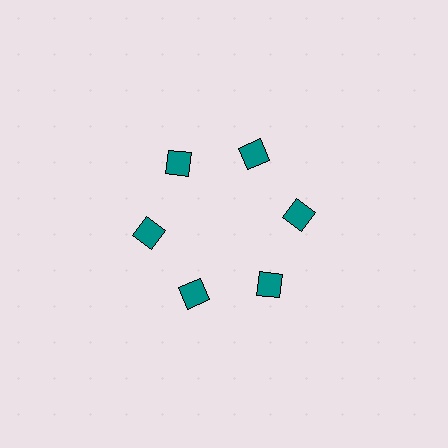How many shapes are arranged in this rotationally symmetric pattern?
There are 6 shapes, arranged in 6 groups of 1.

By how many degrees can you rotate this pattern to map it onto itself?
The pattern maps onto itself every 60 degrees of rotation.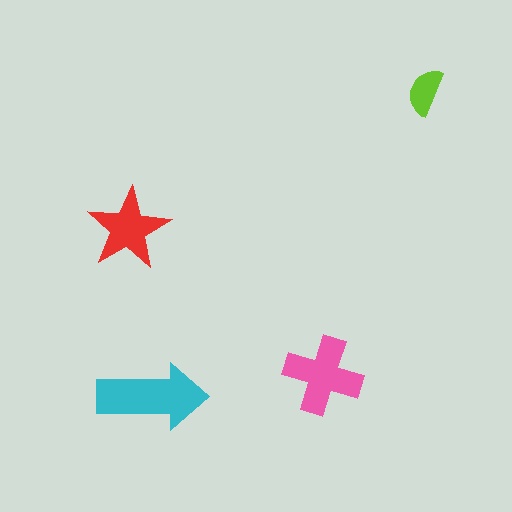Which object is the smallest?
The lime semicircle.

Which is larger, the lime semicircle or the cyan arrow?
The cyan arrow.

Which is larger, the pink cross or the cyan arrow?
The cyan arrow.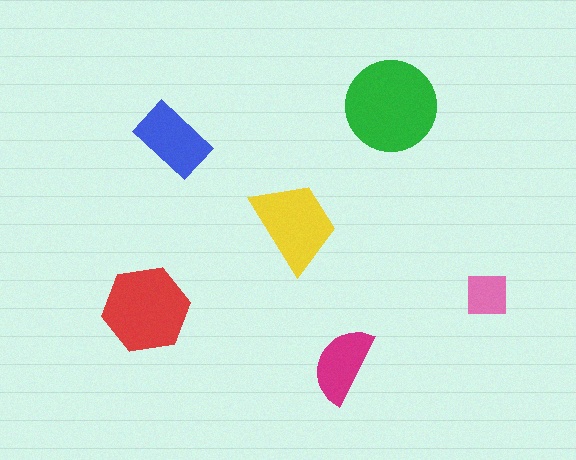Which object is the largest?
The green circle.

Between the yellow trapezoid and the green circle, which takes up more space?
The green circle.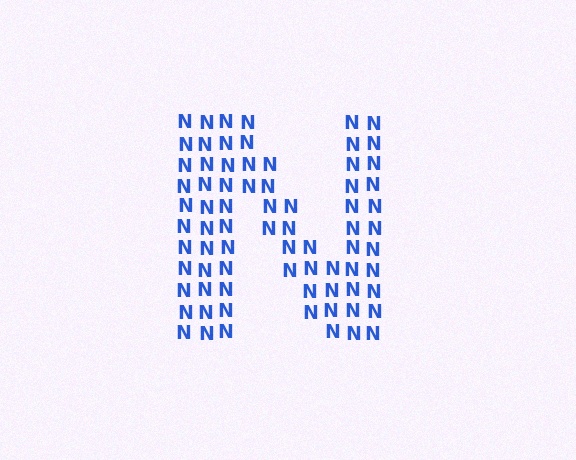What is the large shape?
The large shape is the letter N.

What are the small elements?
The small elements are letter N's.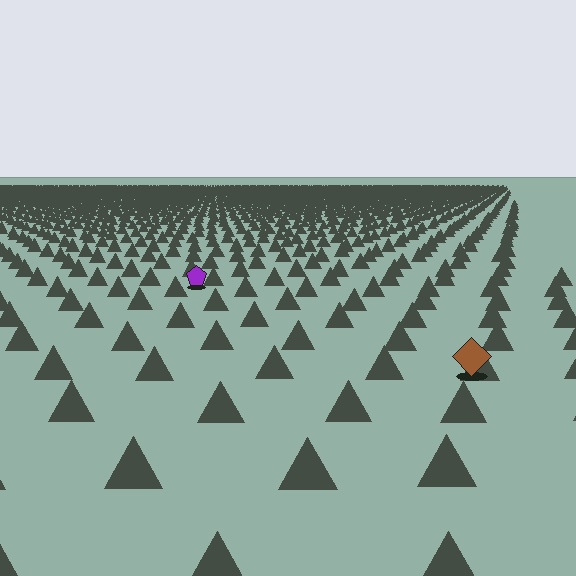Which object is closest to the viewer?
The brown diamond is closest. The texture marks near it are larger and more spread out.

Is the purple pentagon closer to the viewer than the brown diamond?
No. The brown diamond is closer — you can tell from the texture gradient: the ground texture is coarser near it.